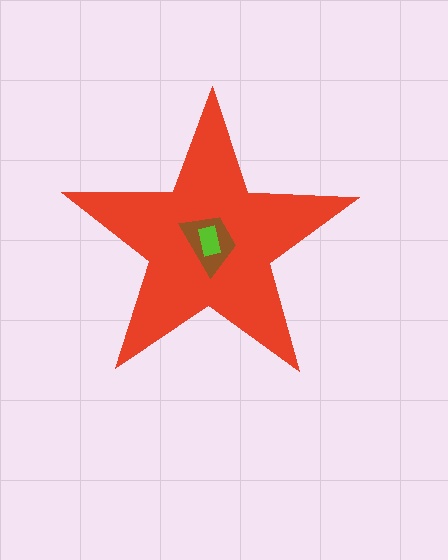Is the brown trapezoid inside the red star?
Yes.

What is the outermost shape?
The red star.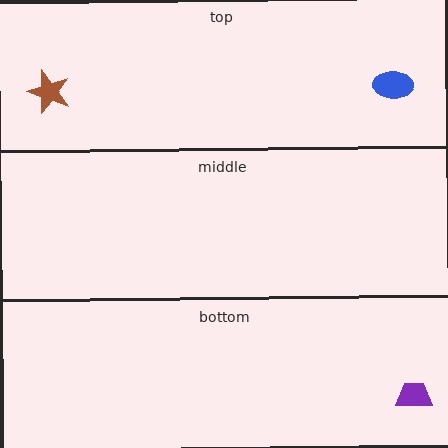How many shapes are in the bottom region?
1.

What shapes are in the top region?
The brown star, the blue ellipse.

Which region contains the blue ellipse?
The top region.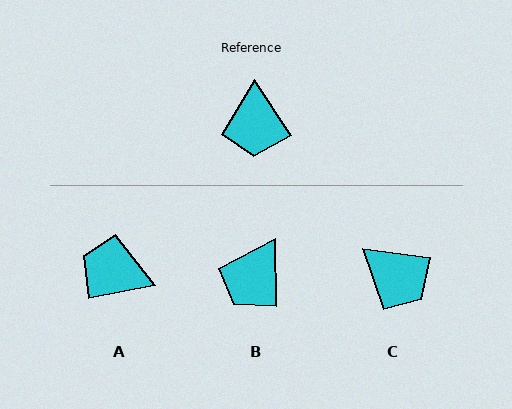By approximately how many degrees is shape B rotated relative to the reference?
Approximately 32 degrees clockwise.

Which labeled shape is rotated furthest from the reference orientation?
A, about 112 degrees away.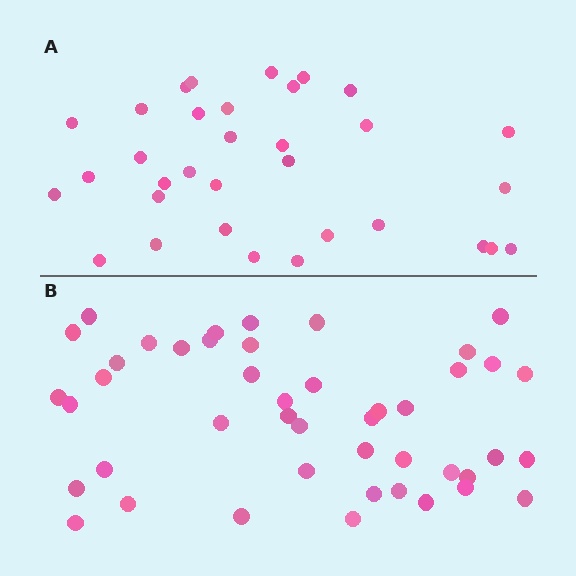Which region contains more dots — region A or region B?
Region B (the bottom region) has more dots.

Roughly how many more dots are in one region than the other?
Region B has roughly 12 or so more dots than region A.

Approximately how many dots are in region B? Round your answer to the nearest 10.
About 40 dots. (The exact count is 45, which rounds to 40.)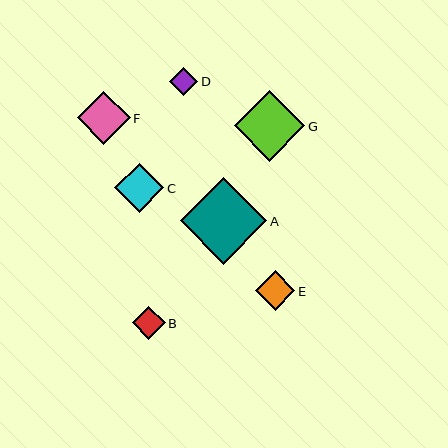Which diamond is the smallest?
Diamond D is the smallest with a size of approximately 28 pixels.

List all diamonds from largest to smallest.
From largest to smallest: A, G, F, C, E, B, D.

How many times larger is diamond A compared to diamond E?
Diamond A is approximately 2.2 times the size of diamond E.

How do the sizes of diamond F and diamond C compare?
Diamond F and diamond C are approximately the same size.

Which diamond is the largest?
Diamond A is the largest with a size of approximately 86 pixels.